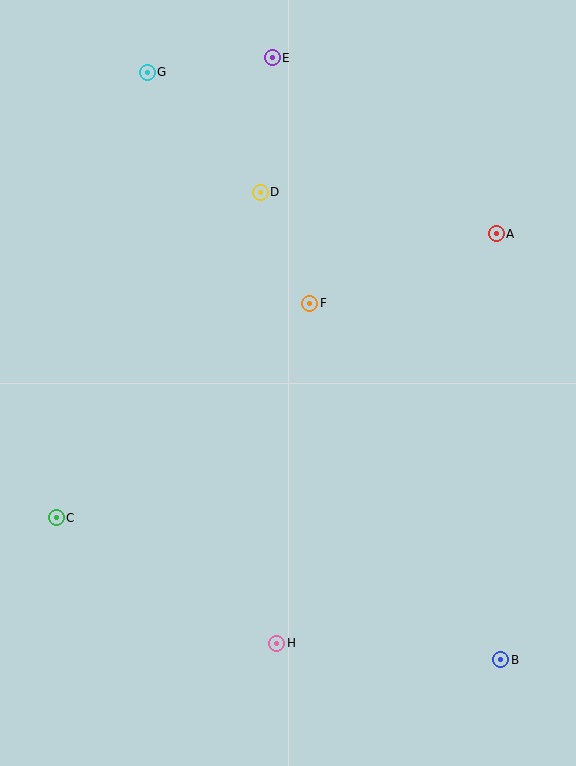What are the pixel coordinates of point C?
Point C is at (56, 518).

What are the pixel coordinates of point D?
Point D is at (260, 192).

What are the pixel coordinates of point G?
Point G is at (147, 72).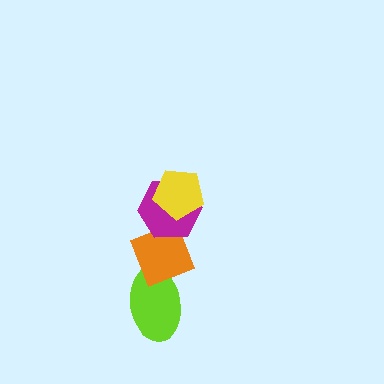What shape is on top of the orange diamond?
The magenta hexagon is on top of the orange diamond.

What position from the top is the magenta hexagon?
The magenta hexagon is 2nd from the top.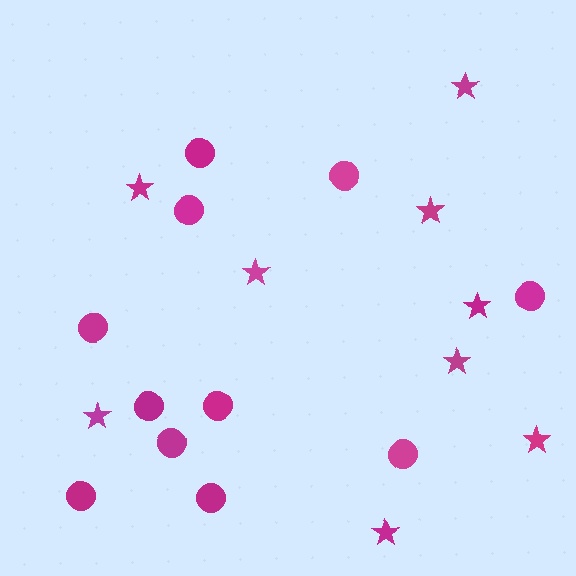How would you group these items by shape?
There are 2 groups: one group of circles (11) and one group of stars (9).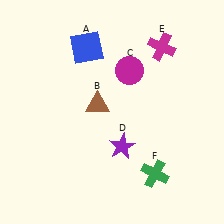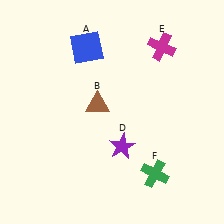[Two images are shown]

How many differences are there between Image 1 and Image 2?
There is 1 difference between the two images.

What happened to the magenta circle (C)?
The magenta circle (C) was removed in Image 2. It was in the top-right area of Image 1.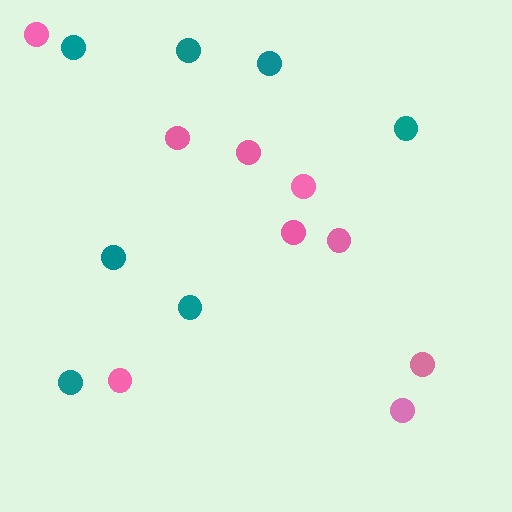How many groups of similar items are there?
There are 2 groups: one group of teal circles (7) and one group of pink circles (9).